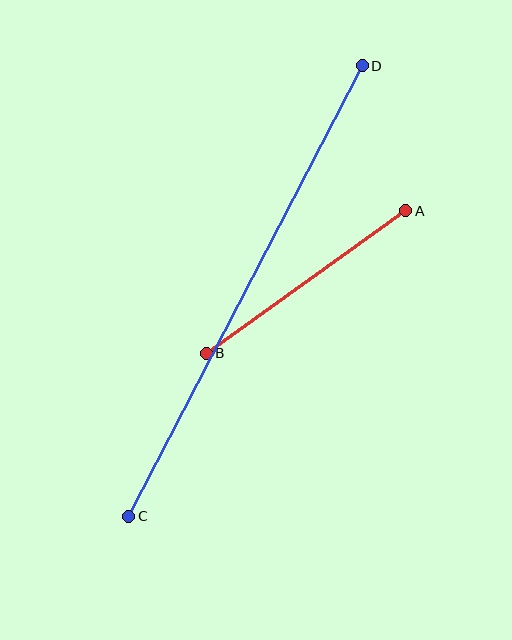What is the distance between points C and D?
The distance is approximately 507 pixels.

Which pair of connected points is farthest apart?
Points C and D are farthest apart.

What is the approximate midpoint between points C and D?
The midpoint is at approximately (246, 291) pixels.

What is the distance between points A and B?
The distance is approximately 245 pixels.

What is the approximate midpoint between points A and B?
The midpoint is at approximately (306, 282) pixels.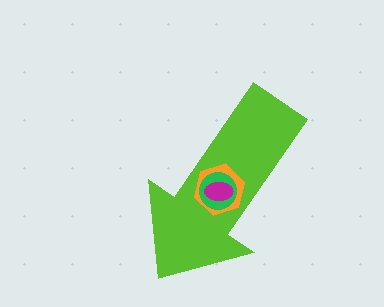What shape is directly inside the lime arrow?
The orange hexagon.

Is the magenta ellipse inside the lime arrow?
Yes.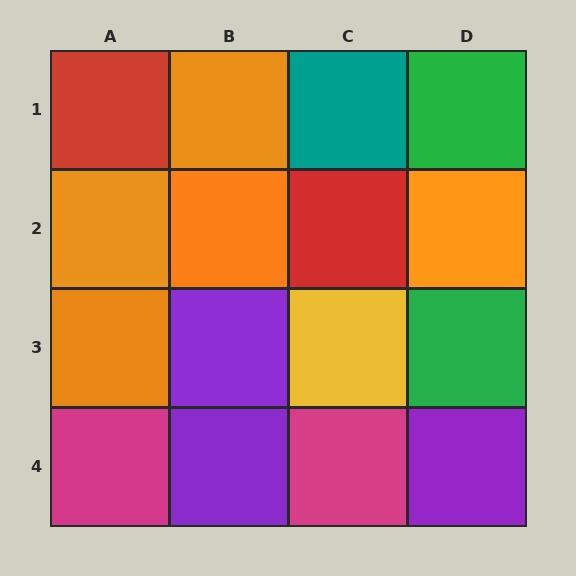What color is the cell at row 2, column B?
Orange.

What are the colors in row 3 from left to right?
Orange, purple, yellow, green.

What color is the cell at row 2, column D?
Orange.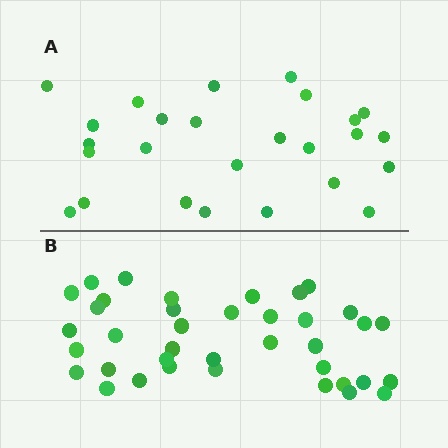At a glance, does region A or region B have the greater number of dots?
Region B (the bottom region) has more dots.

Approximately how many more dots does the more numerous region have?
Region B has roughly 12 or so more dots than region A.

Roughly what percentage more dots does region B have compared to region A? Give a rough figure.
About 45% more.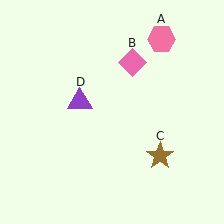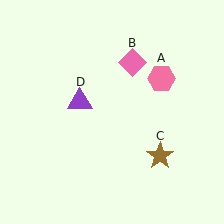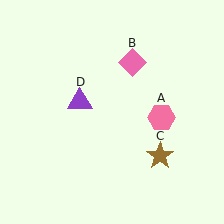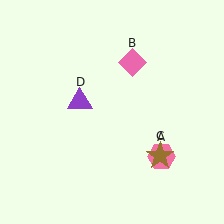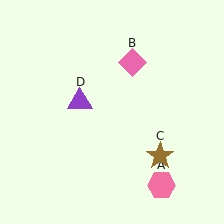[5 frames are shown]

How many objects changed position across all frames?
1 object changed position: pink hexagon (object A).